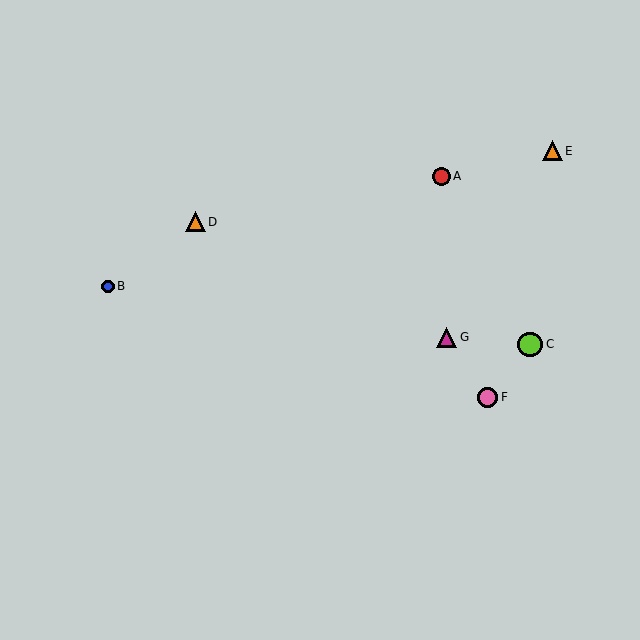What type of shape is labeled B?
Shape B is a blue circle.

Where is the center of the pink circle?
The center of the pink circle is at (488, 397).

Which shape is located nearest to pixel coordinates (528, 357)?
The lime circle (labeled C) at (530, 344) is nearest to that location.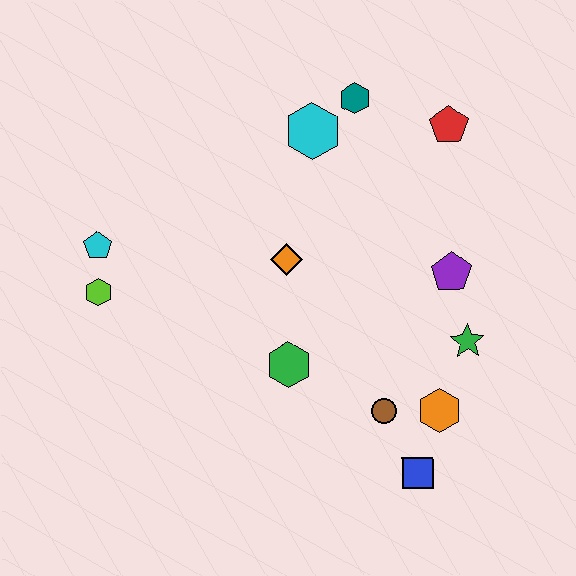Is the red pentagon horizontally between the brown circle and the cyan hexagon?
No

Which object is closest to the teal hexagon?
The cyan hexagon is closest to the teal hexagon.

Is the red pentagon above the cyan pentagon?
Yes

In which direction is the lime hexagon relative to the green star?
The lime hexagon is to the left of the green star.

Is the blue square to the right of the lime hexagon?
Yes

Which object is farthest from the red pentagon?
The lime hexagon is farthest from the red pentagon.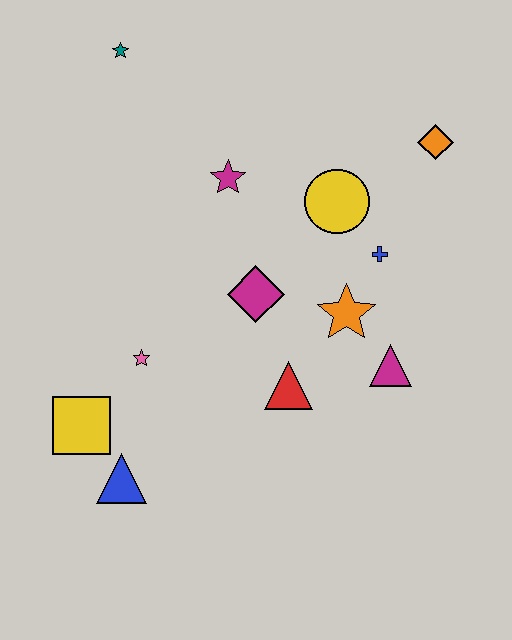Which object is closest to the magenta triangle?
The orange star is closest to the magenta triangle.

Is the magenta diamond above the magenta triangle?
Yes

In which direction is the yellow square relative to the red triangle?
The yellow square is to the left of the red triangle.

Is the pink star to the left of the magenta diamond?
Yes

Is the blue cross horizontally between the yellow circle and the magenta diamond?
No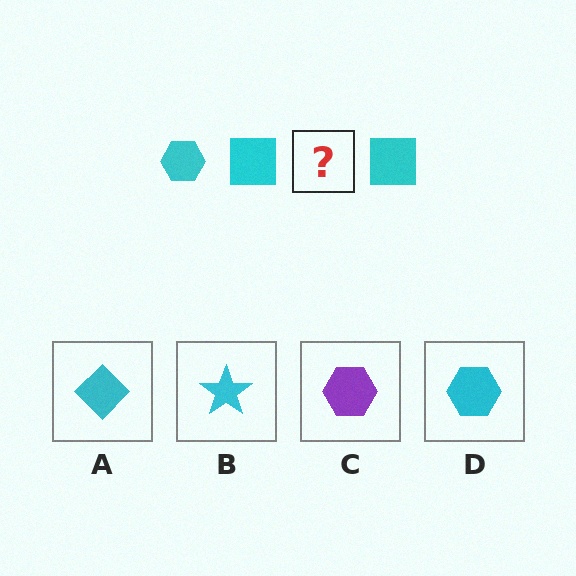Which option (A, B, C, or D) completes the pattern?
D.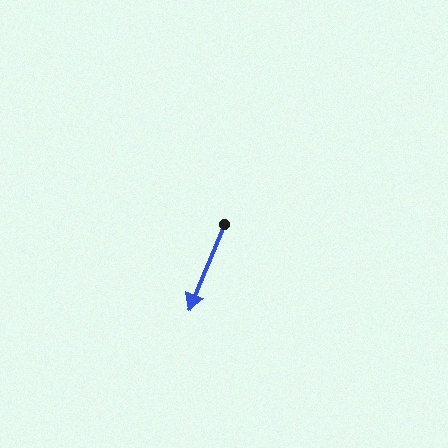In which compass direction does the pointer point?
South.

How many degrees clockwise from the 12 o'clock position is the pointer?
Approximately 202 degrees.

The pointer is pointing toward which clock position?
Roughly 7 o'clock.